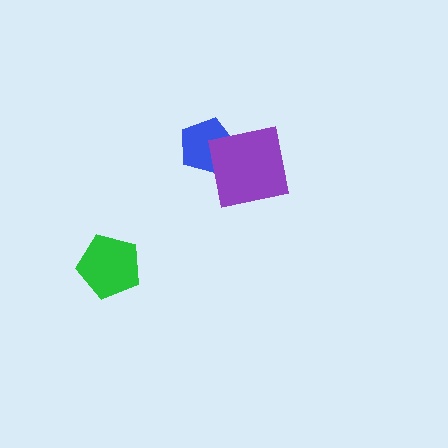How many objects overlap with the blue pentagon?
1 object overlaps with the blue pentagon.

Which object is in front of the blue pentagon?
The purple square is in front of the blue pentagon.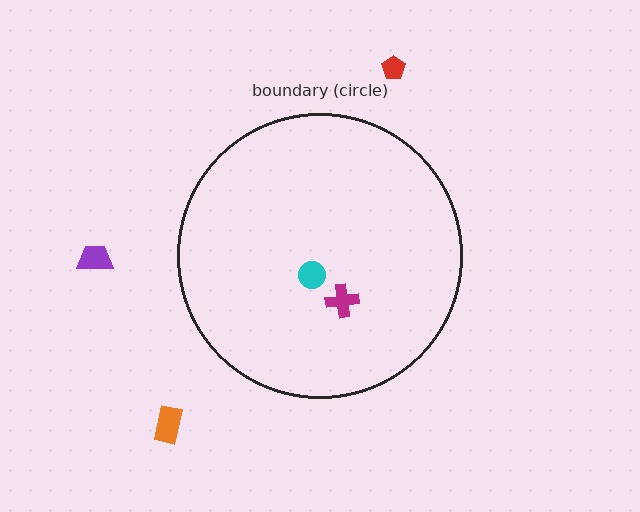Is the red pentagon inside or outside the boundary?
Outside.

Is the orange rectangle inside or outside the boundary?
Outside.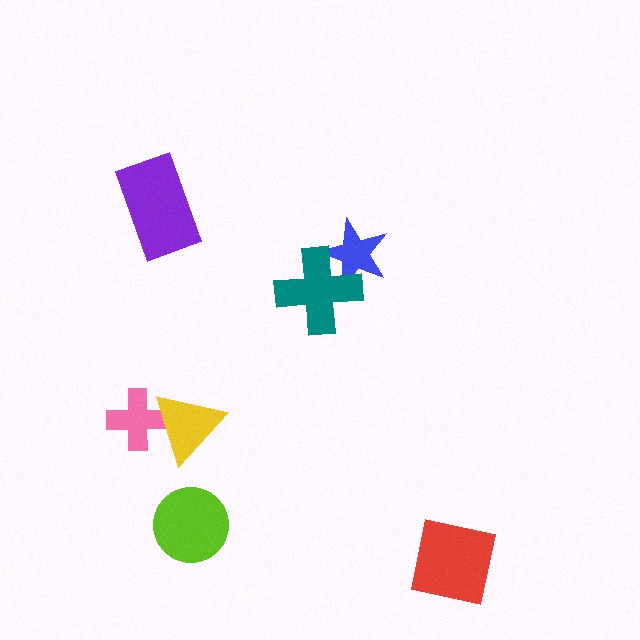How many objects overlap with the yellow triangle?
1 object overlaps with the yellow triangle.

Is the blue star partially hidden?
Yes, it is partially covered by another shape.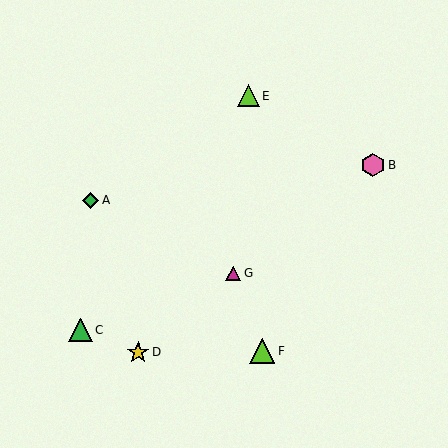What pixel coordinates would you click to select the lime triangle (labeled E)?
Click at (248, 96) to select the lime triangle E.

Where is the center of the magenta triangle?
The center of the magenta triangle is at (233, 273).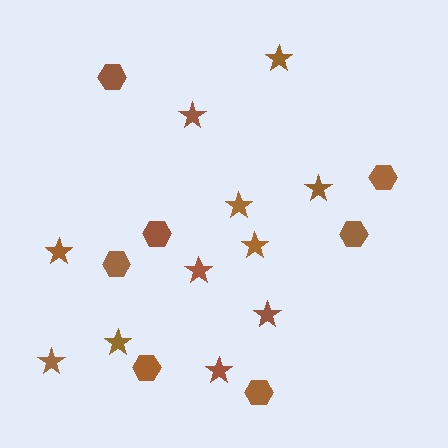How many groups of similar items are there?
There are 2 groups: one group of hexagons (7) and one group of stars (11).